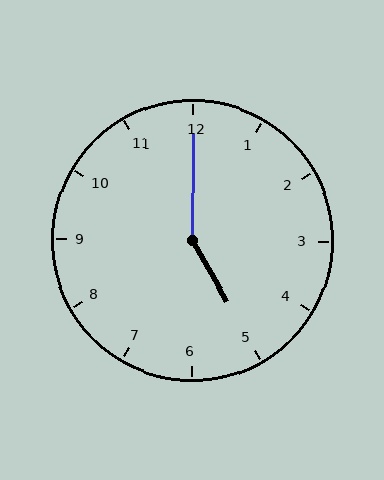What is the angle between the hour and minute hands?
Approximately 150 degrees.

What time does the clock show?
5:00.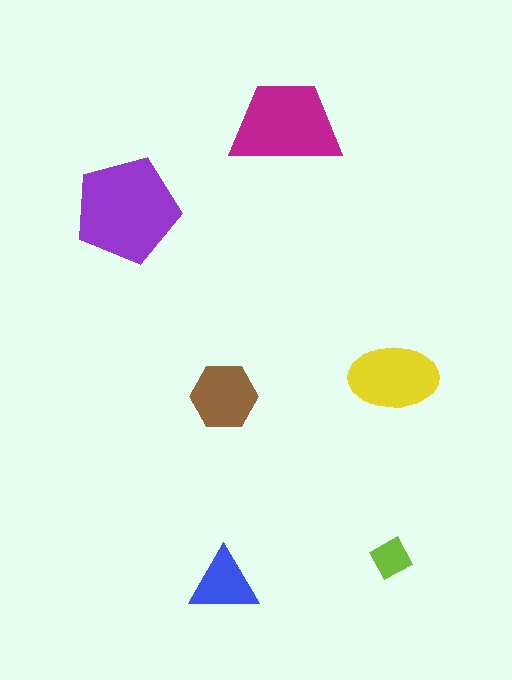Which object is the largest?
The purple pentagon.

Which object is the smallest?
The lime square.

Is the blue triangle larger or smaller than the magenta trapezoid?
Smaller.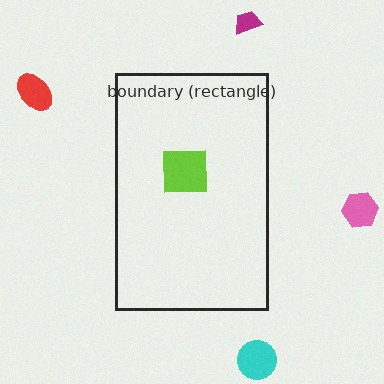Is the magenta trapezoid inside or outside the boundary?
Outside.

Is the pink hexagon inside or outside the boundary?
Outside.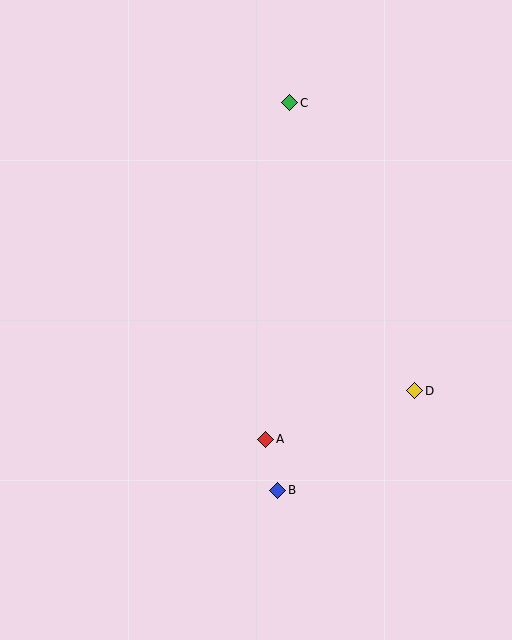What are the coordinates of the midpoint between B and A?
The midpoint between B and A is at (272, 465).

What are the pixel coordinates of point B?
Point B is at (278, 490).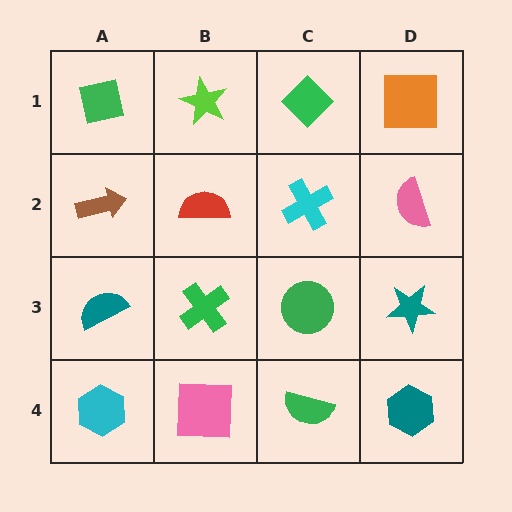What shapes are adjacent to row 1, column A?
A brown arrow (row 2, column A), a lime star (row 1, column B).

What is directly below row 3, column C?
A green semicircle.